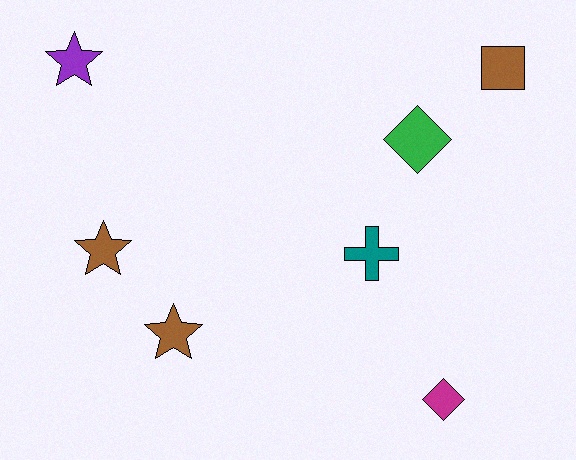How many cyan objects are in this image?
There are no cyan objects.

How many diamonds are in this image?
There are 2 diamonds.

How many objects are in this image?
There are 7 objects.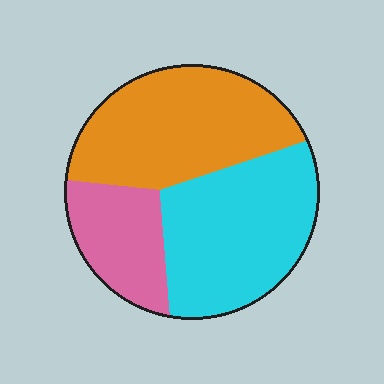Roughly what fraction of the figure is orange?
Orange covers around 40% of the figure.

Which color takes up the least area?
Pink, at roughly 20%.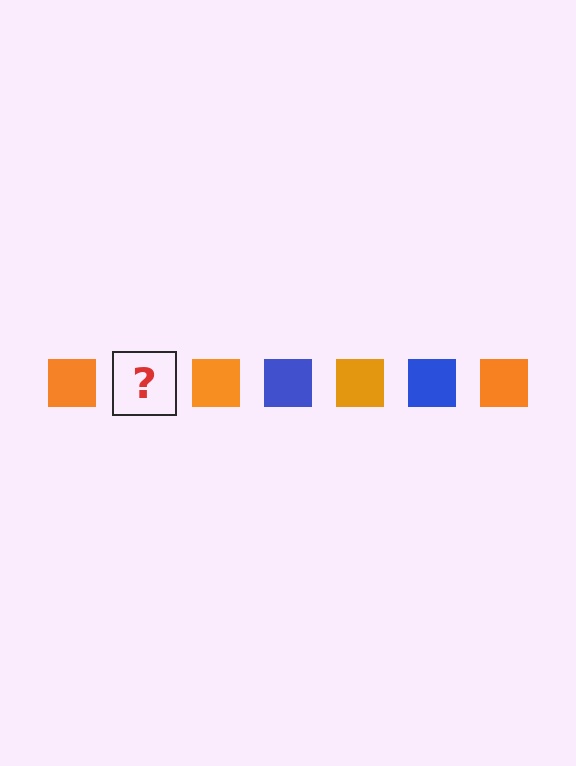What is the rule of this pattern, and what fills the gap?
The rule is that the pattern cycles through orange, blue squares. The gap should be filled with a blue square.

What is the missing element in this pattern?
The missing element is a blue square.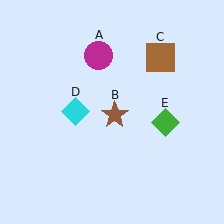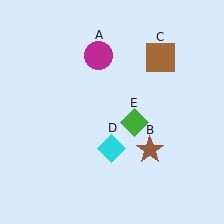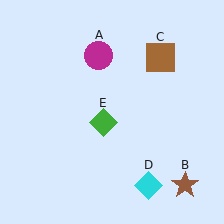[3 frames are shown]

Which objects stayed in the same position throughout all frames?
Magenta circle (object A) and brown square (object C) remained stationary.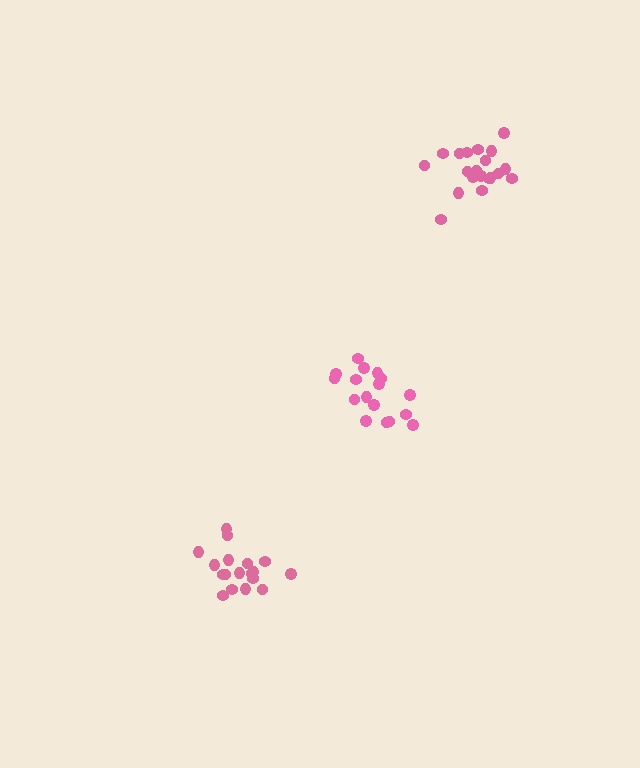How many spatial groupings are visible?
There are 3 spatial groupings.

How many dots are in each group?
Group 1: 17 dots, Group 2: 18 dots, Group 3: 20 dots (55 total).